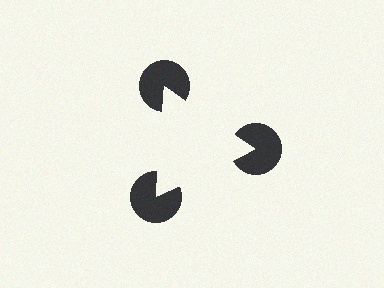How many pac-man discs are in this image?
There are 3 — one at each vertex of the illusory triangle.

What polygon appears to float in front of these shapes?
An illusory triangle — its edges are inferred from the aligned wedge cuts in the pac-man discs, not physically drawn.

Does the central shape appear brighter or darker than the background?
It typically appears slightly brighter than the background, even though no actual brightness change is drawn.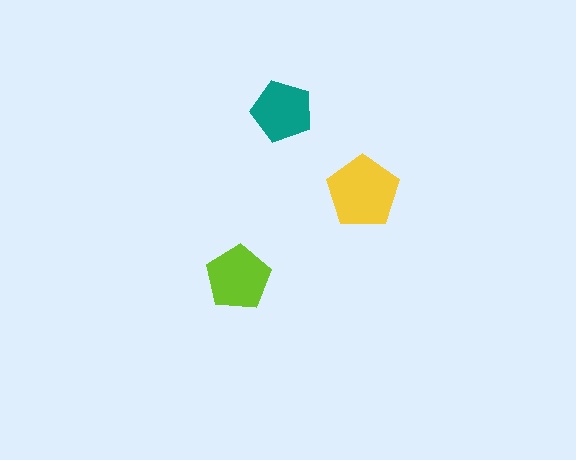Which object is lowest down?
The lime pentagon is bottommost.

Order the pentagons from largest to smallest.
the yellow one, the lime one, the teal one.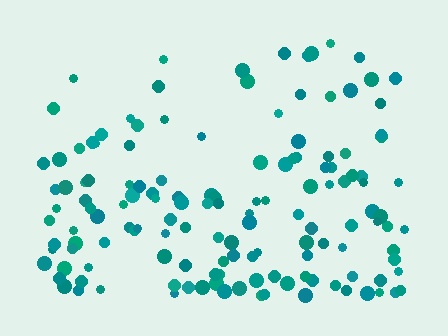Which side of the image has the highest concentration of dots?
The bottom.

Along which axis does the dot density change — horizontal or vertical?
Vertical.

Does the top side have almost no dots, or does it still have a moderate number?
Still a moderate number, just noticeably fewer than the bottom.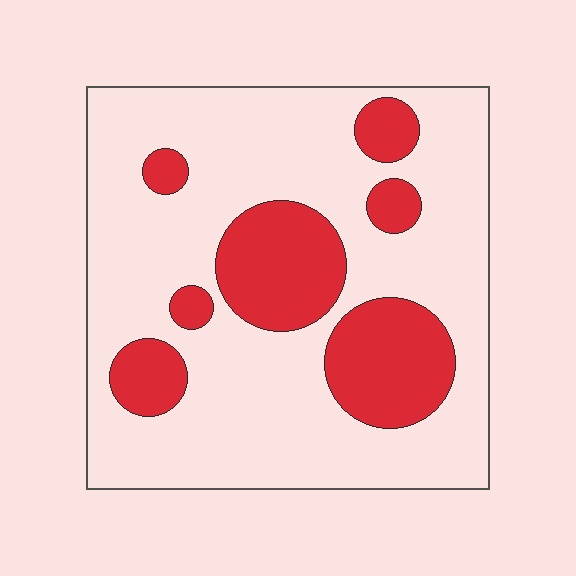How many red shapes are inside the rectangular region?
7.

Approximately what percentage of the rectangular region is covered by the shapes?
Approximately 25%.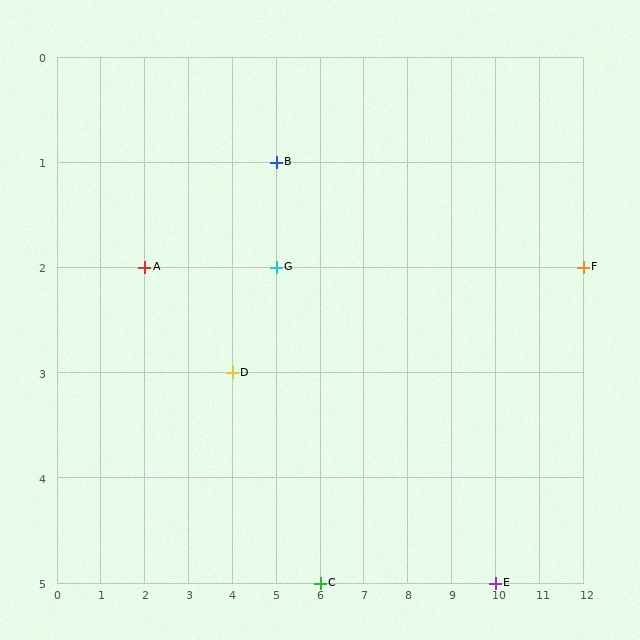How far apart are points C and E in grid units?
Points C and E are 4 columns apart.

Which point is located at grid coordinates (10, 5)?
Point E is at (10, 5).